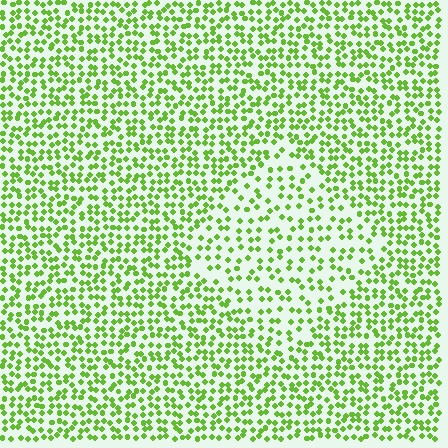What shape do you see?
I see a diamond.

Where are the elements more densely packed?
The elements are more densely packed outside the diamond boundary.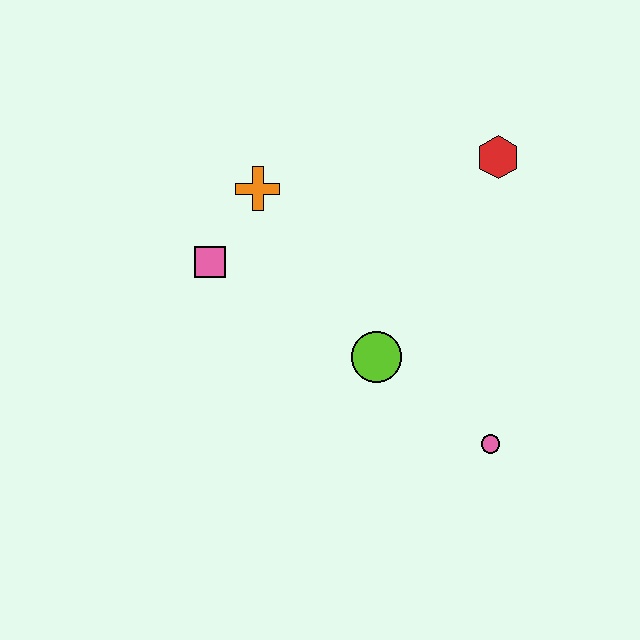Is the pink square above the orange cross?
No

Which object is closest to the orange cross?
The pink square is closest to the orange cross.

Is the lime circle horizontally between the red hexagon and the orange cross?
Yes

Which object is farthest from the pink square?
The pink circle is farthest from the pink square.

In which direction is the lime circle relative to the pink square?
The lime circle is to the right of the pink square.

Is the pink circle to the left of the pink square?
No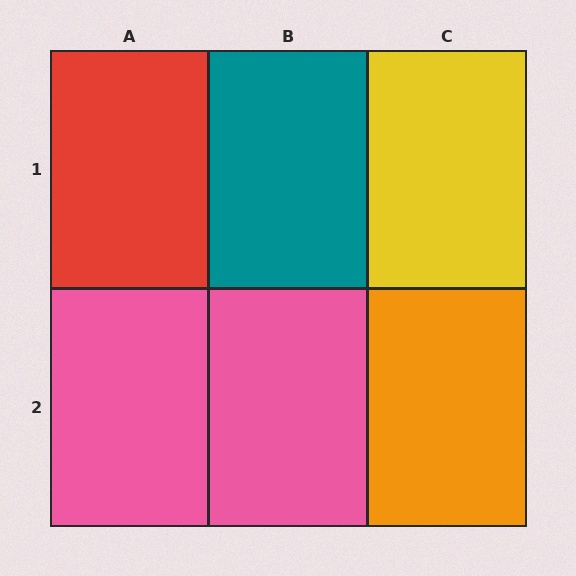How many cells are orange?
1 cell is orange.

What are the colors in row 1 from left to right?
Red, teal, yellow.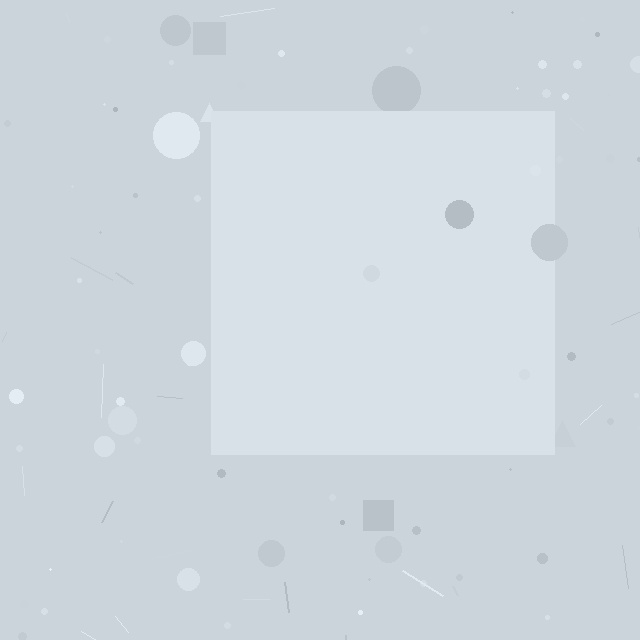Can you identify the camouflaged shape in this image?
The camouflaged shape is a square.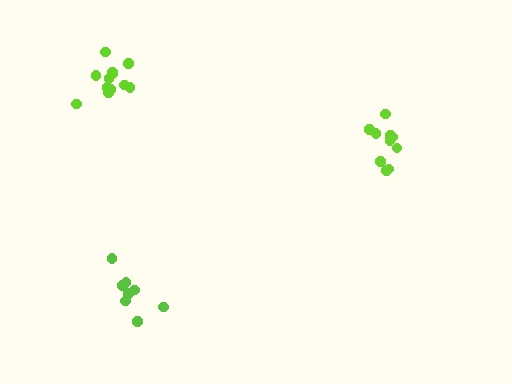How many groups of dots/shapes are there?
There are 3 groups.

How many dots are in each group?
Group 1: 10 dots, Group 2: 8 dots, Group 3: 12 dots (30 total).